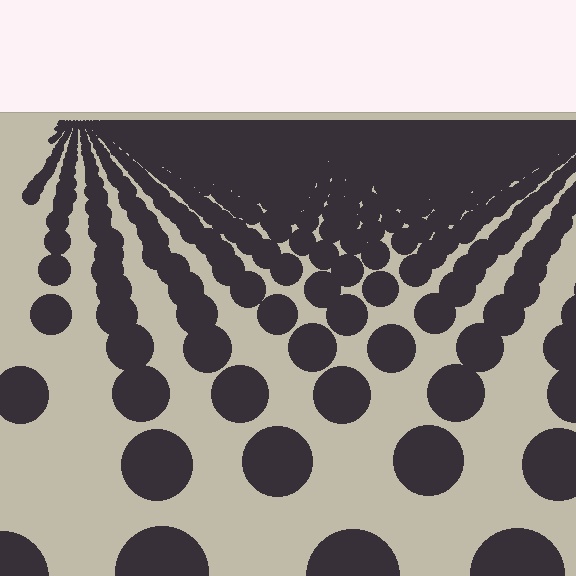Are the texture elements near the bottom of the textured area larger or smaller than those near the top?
Larger. Near the bottom, elements are closer to the viewer and appear at a bigger on-screen size.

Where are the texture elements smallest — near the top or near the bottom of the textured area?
Near the top.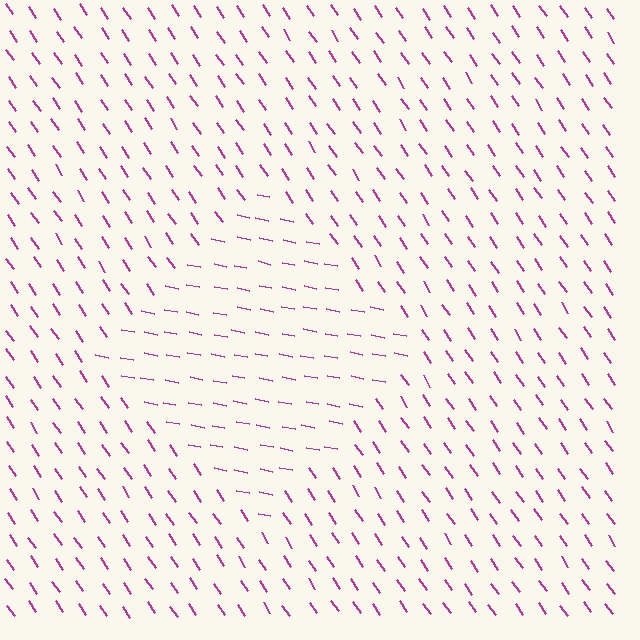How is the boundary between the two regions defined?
The boundary is defined purely by a change in line orientation (approximately 45 degrees difference). All lines are the same color and thickness.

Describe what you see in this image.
The image is filled with small magenta line segments. A diamond region in the image has lines oriented differently from the surrounding lines, creating a visible texture boundary.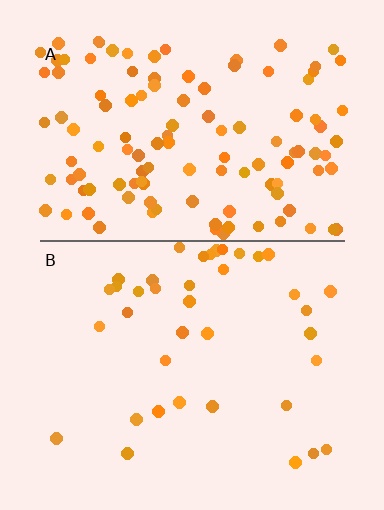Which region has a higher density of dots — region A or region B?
A (the top).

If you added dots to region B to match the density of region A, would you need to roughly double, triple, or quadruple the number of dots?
Approximately triple.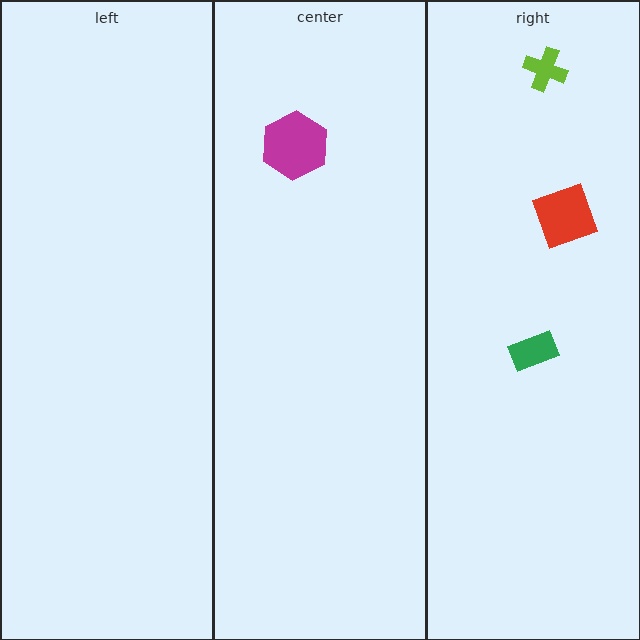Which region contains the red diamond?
The right region.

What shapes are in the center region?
The magenta hexagon.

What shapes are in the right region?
The green rectangle, the red diamond, the lime cross.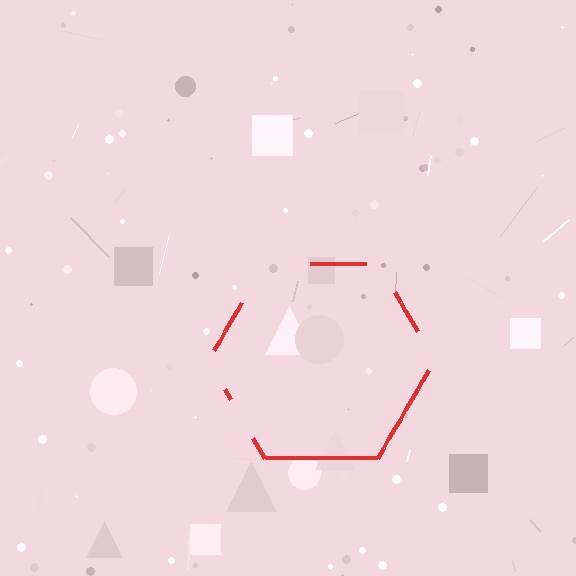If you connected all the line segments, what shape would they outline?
They would outline a hexagon.